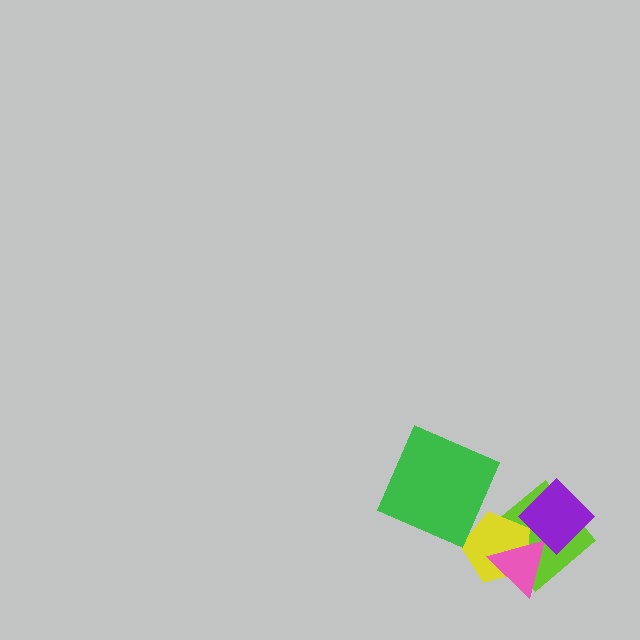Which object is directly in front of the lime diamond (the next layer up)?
The yellow pentagon is directly in front of the lime diamond.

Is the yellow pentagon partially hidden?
Yes, it is partially covered by another shape.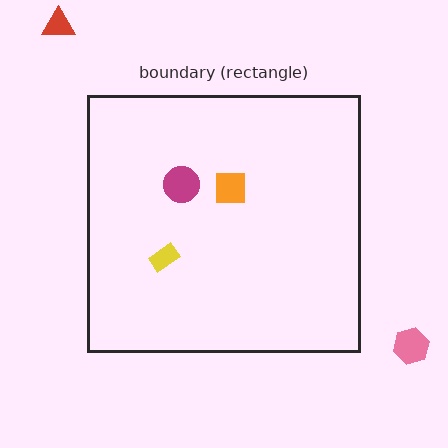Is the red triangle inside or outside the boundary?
Outside.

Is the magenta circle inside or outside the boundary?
Inside.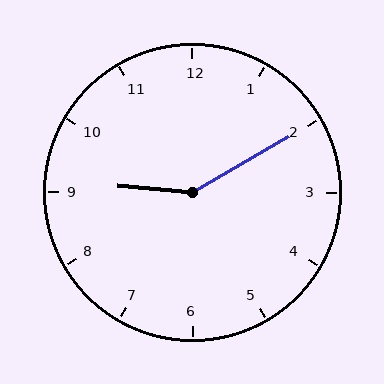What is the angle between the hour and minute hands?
Approximately 145 degrees.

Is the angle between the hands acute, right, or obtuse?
It is obtuse.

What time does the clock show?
9:10.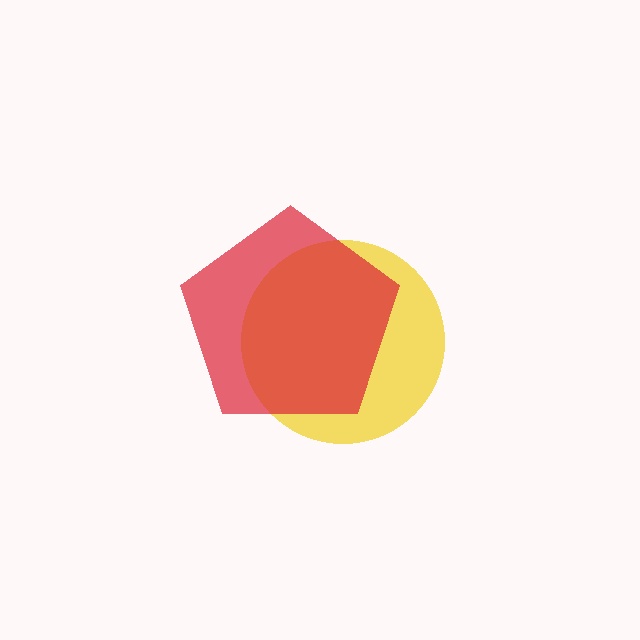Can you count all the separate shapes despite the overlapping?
Yes, there are 2 separate shapes.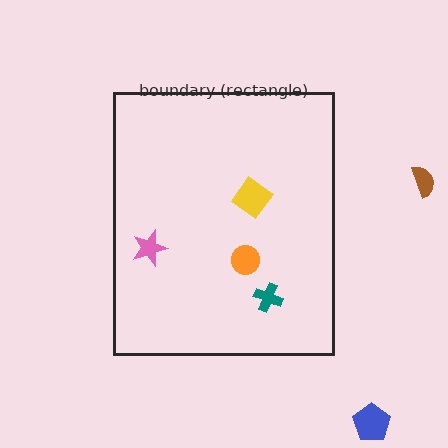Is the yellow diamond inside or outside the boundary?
Inside.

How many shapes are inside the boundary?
4 inside, 2 outside.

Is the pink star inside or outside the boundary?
Inside.